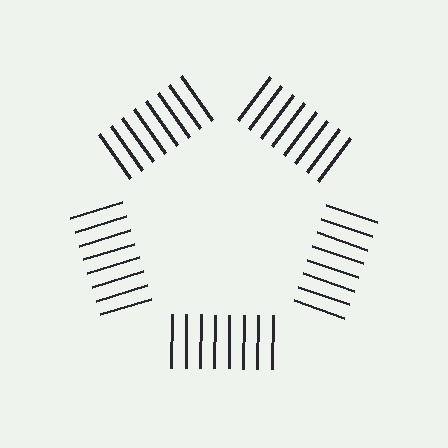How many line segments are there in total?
40 — 8 along each of the 5 edges.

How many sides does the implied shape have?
5 sides — the line-ends trace a pentagon.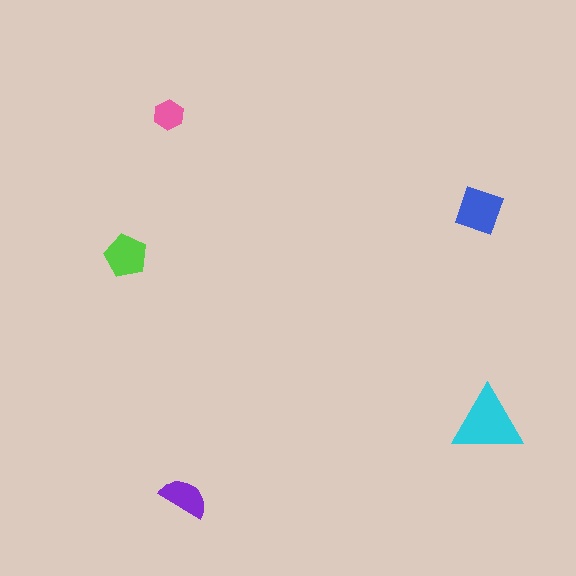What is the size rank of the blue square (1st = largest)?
2nd.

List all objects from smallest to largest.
The pink hexagon, the purple semicircle, the lime pentagon, the blue square, the cyan triangle.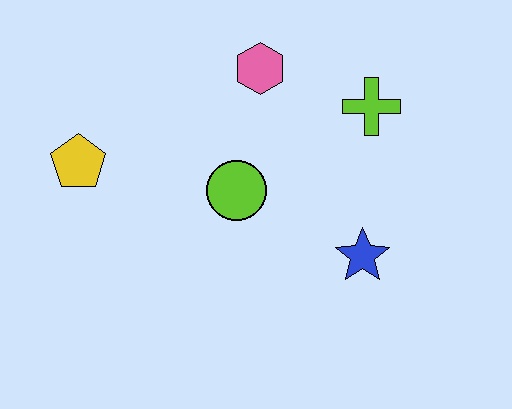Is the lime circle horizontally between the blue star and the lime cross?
No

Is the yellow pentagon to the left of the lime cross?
Yes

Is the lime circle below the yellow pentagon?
Yes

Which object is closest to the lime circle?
The pink hexagon is closest to the lime circle.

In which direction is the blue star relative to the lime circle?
The blue star is to the right of the lime circle.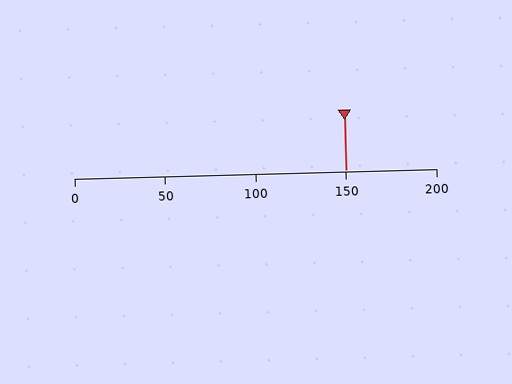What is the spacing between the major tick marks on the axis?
The major ticks are spaced 50 apart.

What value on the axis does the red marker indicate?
The marker indicates approximately 150.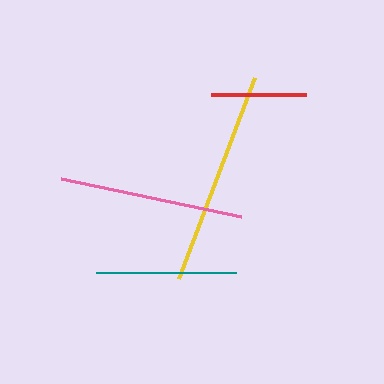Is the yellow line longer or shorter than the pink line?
The yellow line is longer than the pink line.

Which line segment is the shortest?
The red line is the shortest at approximately 95 pixels.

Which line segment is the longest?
The yellow line is the longest at approximately 215 pixels.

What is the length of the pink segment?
The pink segment is approximately 184 pixels long.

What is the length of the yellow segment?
The yellow segment is approximately 215 pixels long.